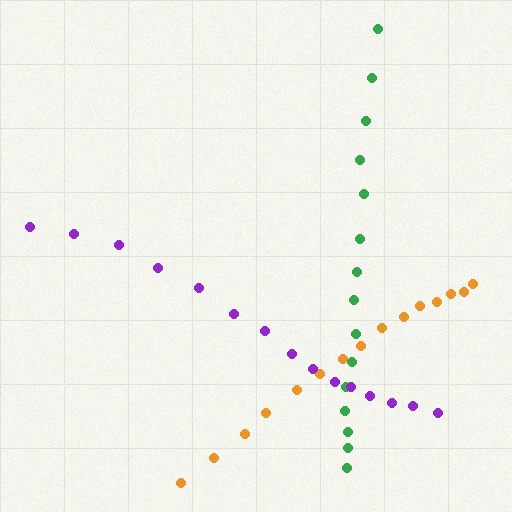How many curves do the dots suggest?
There are 3 distinct paths.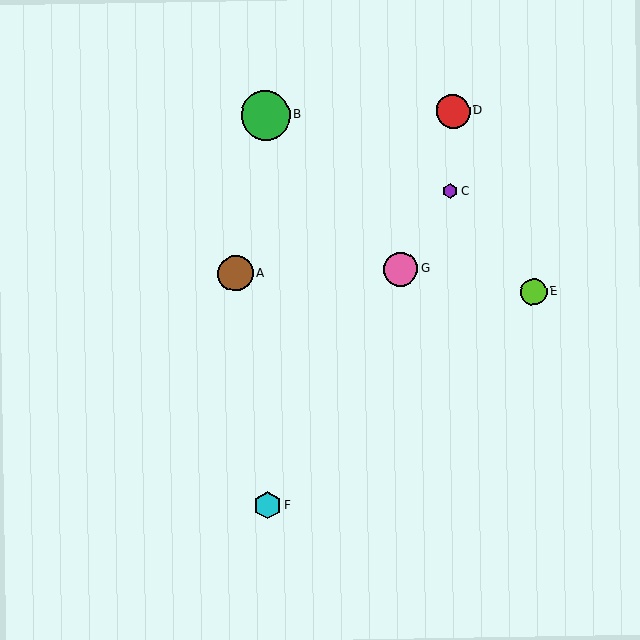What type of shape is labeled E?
Shape E is a lime circle.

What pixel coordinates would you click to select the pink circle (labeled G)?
Click at (401, 269) to select the pink circle G.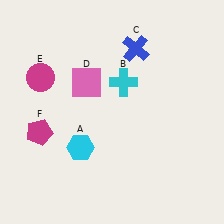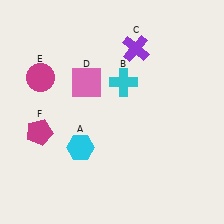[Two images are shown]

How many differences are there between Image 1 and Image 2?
There is 1 difference between the two images.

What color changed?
The cross (C) changed from blue in Image 1 to purple in Image 2.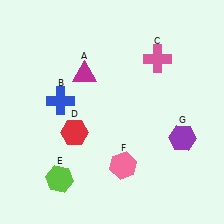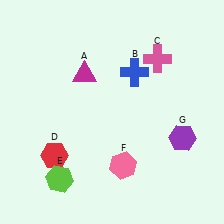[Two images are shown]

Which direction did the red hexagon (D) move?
The red hexagon (D) moved down.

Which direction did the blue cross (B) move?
The blue cross (B) moved right.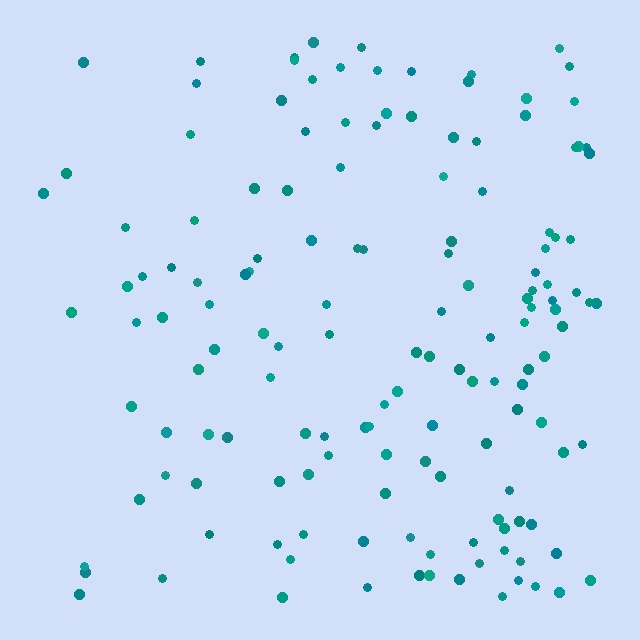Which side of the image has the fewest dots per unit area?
The left.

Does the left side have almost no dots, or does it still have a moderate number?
Still a moderate number, just noticeably fewer than the right.